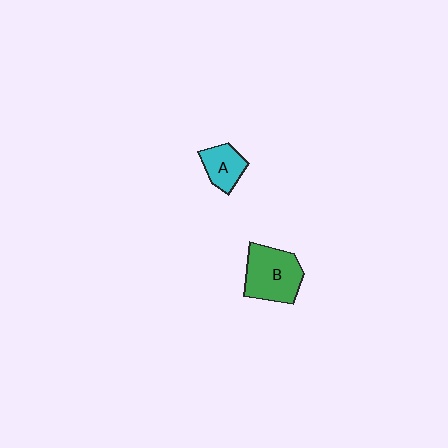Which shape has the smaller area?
Shape A (cyan).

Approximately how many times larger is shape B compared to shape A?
Approximately 1.8 times.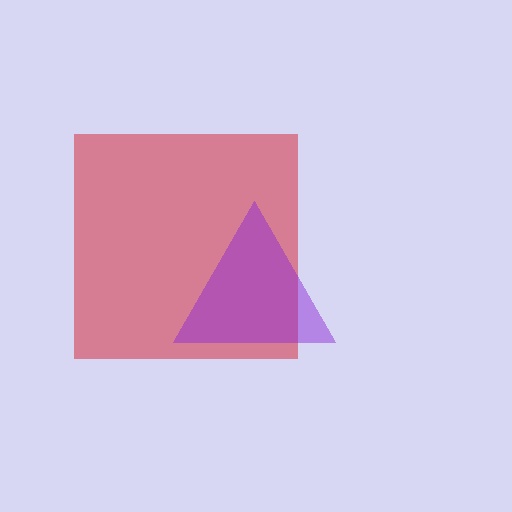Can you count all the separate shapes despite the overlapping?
Yes, there are 2 separate shapes.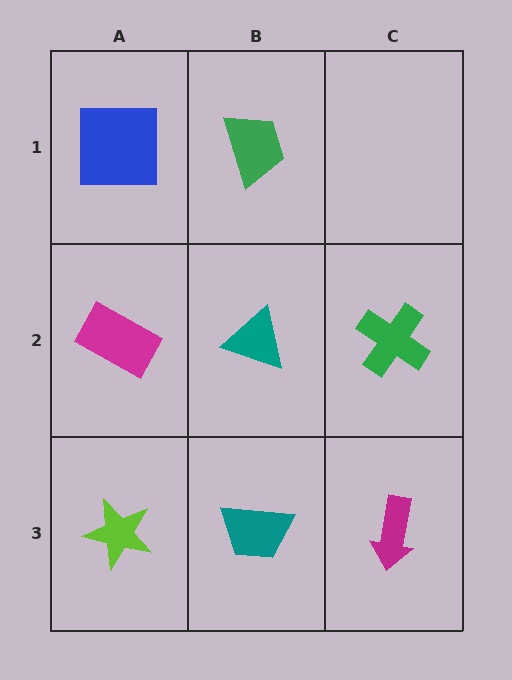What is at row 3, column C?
A magenta arrow.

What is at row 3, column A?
A lime star.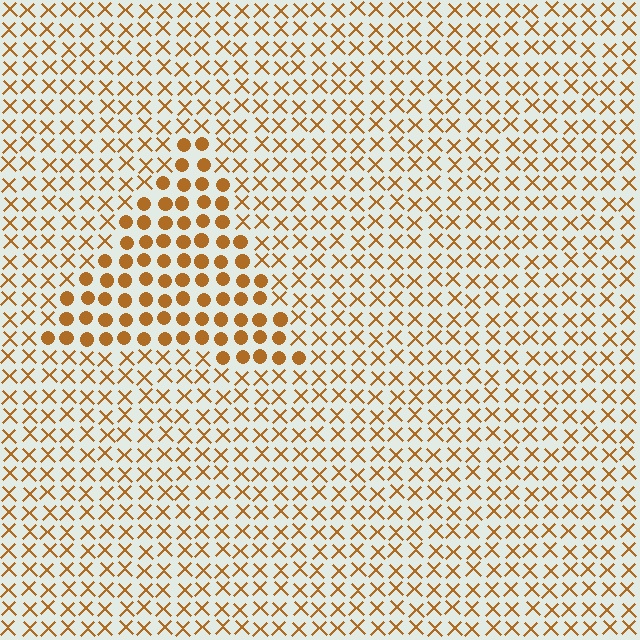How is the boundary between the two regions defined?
The boundary is defined by a change in element shape: circles inside vs. X marks outside. All elements share the same color and spacing.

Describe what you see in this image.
The image is filled with small brown elements arranged in a uniform grid. A triangle-shaped region contains circles, while the surrounding area contains X marks. The boundary is defined purely by the change in element shape.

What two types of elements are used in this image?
The image uses circles inside the triangle region and X marks outside it.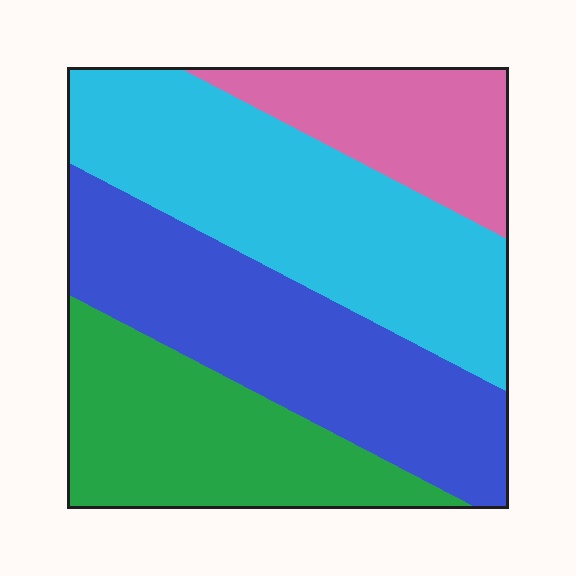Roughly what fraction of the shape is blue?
Blue covers 30% of the shape.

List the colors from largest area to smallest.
From largest to smallest: cyan, blue, green, pink.